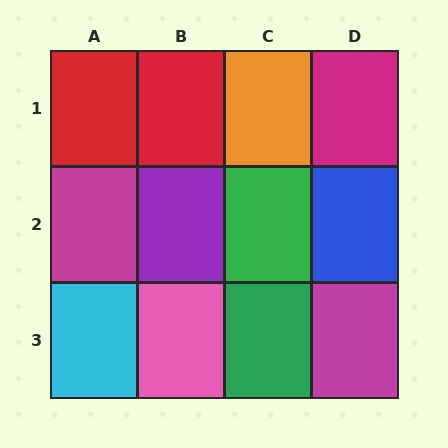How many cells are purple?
1 cell is purple.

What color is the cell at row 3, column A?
Cyan.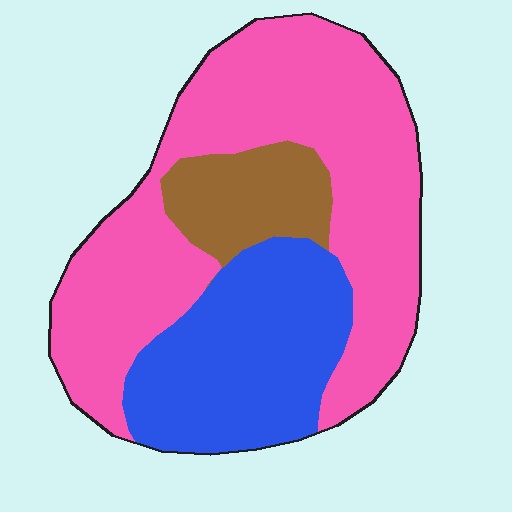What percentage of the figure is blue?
Blue takes up between a sixth and a third of the figure.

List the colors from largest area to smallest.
From largest to smallest: pink, blue, brown.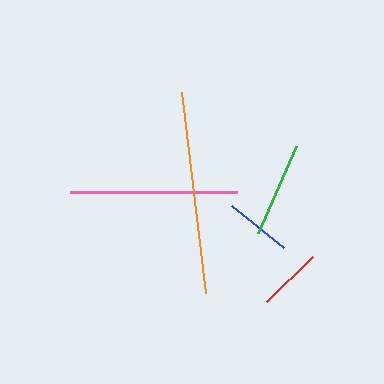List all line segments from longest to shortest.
From longest to shortest: orange, pink, green, blue, red.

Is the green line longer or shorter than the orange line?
The orange line is longer than the green line.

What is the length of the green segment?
The green segment is approximately 95 pixels long.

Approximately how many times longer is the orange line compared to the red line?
The orange line is approximately 3.1 times the length of the red line.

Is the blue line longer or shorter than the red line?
The blue line is longer than the red line.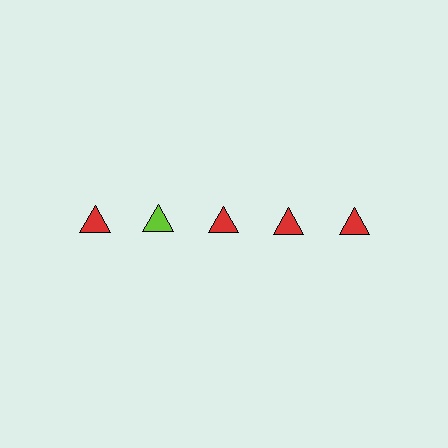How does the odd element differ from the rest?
It has a different color: lime instead of red.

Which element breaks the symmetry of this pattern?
The lime triangle in the top row, second from left column breaks the symmetry. All other shapes are red triangles.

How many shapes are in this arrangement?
There are 5 shapes arranged in a grid pattern.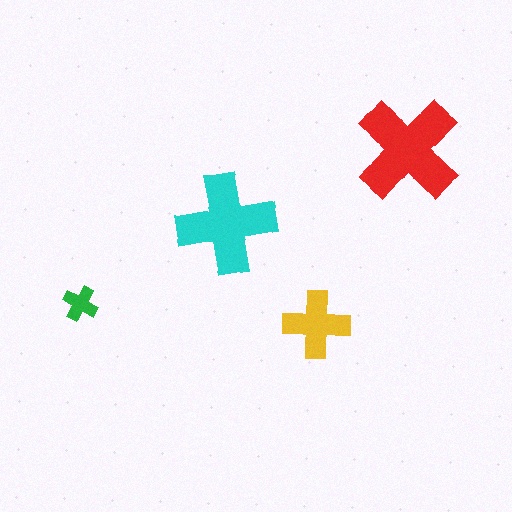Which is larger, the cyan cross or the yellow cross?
The cyan one.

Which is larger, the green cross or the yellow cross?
The yellow one.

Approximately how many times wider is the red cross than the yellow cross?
About 1.5 times wider.